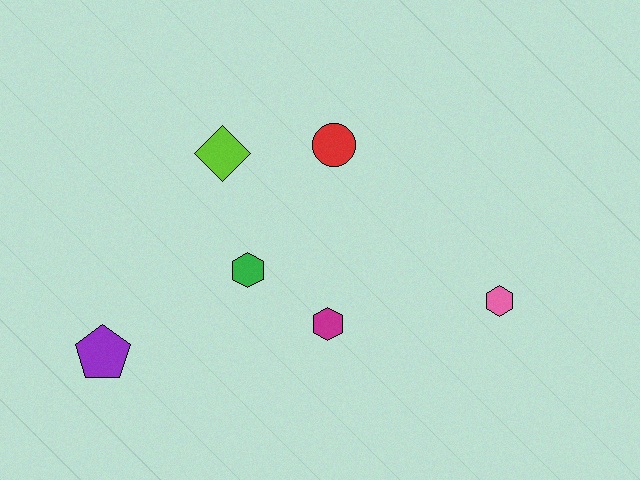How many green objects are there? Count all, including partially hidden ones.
There is 1 green object.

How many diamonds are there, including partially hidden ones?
There is 1 diamond.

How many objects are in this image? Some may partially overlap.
There are 6 objects.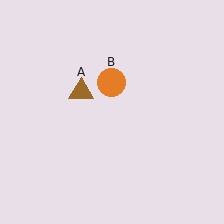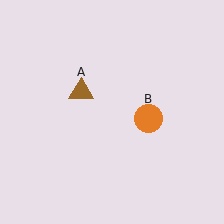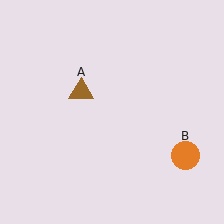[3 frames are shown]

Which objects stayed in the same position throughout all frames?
Brown triangle (object A) remained stationary.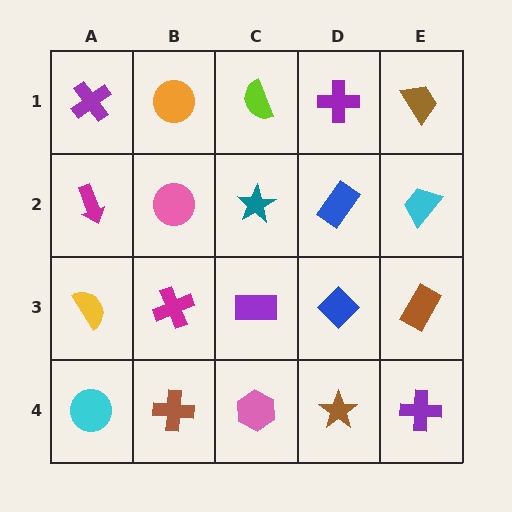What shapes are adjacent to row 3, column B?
A pink circle (row 2, column B), a brown cross (row 4, column B), a yellow semicircle (row 3, column A), a purple rectangle (row 3, column C).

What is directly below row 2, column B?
A magenta cross.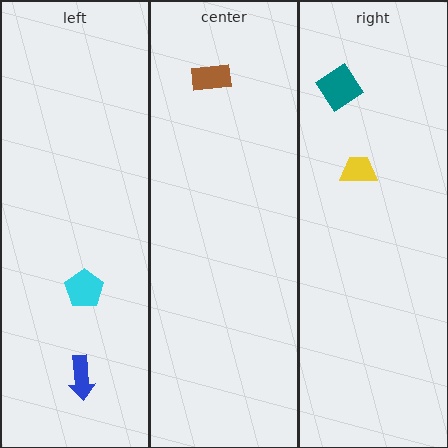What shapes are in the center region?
The brown rectangle.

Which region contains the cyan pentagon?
The left region.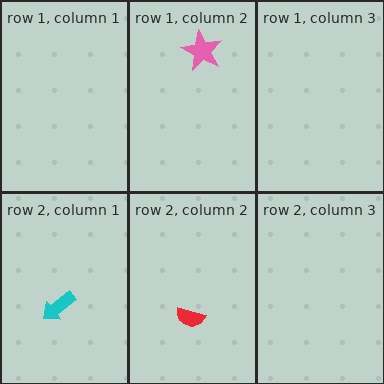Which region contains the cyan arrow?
The row 2, column 1 region.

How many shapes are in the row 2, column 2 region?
1.